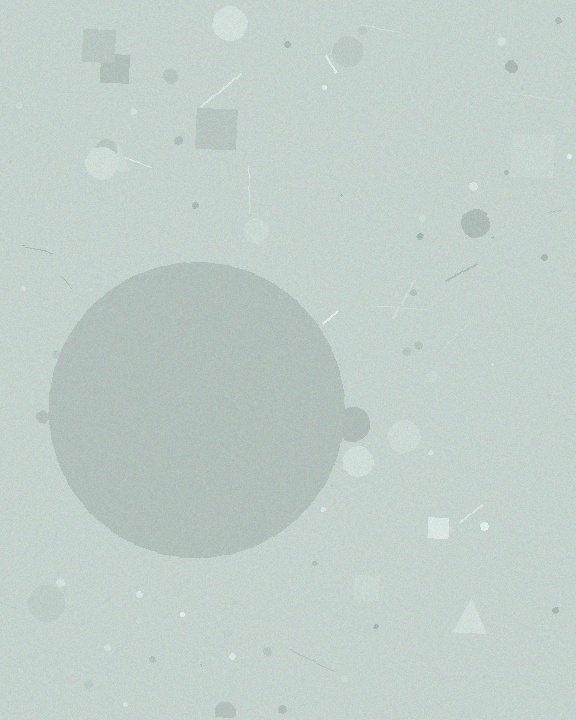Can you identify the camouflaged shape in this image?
The camouflaged shape is a circle.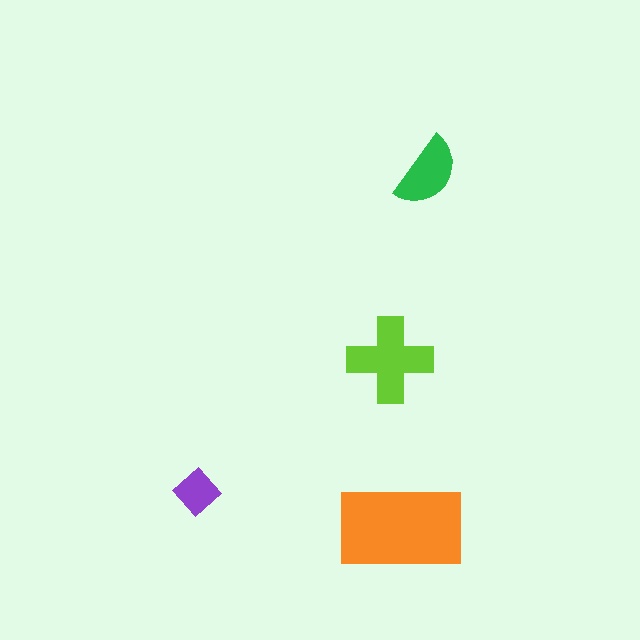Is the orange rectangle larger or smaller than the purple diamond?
Larger.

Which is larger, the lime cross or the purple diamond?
The lime cross.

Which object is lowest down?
The orange rectangle is bottommost.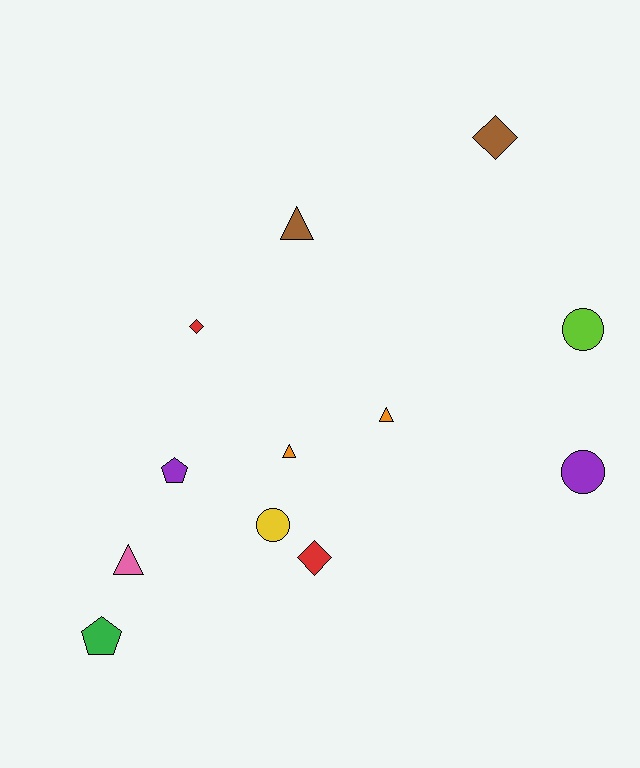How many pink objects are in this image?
There is 1 pink object.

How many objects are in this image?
There are 12 objects.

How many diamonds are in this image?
There are 3 diamonds.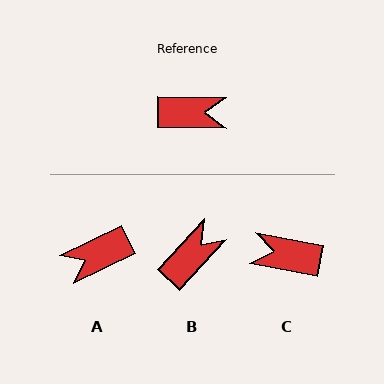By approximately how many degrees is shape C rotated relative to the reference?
Approximately 170 degrees counter-clockwise.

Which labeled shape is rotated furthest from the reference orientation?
C, about 170 degrees away.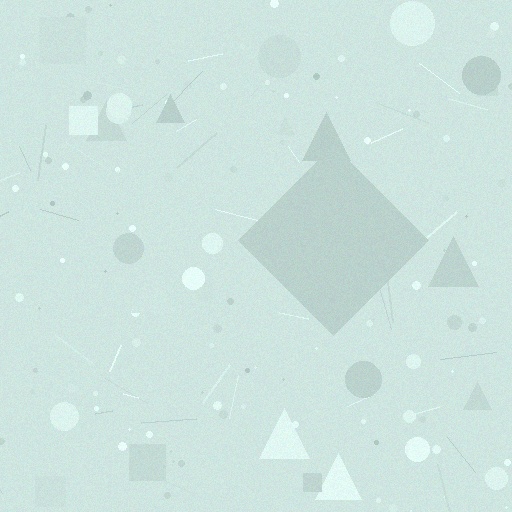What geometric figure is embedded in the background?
A diamond is embedded in the background.